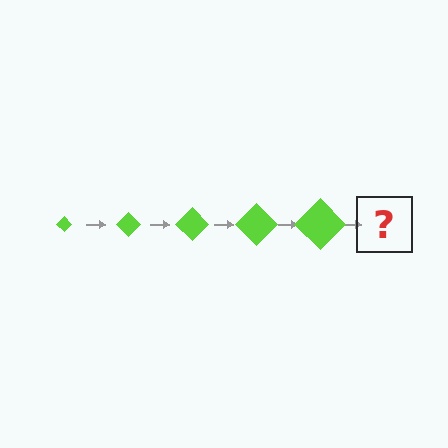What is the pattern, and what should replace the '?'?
The pattern is that the diamond gets progressively larger each step. The '?' should be a lime diamond, larger than the previous one.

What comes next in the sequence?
The next element should be a lime diamond, larger than the previous one.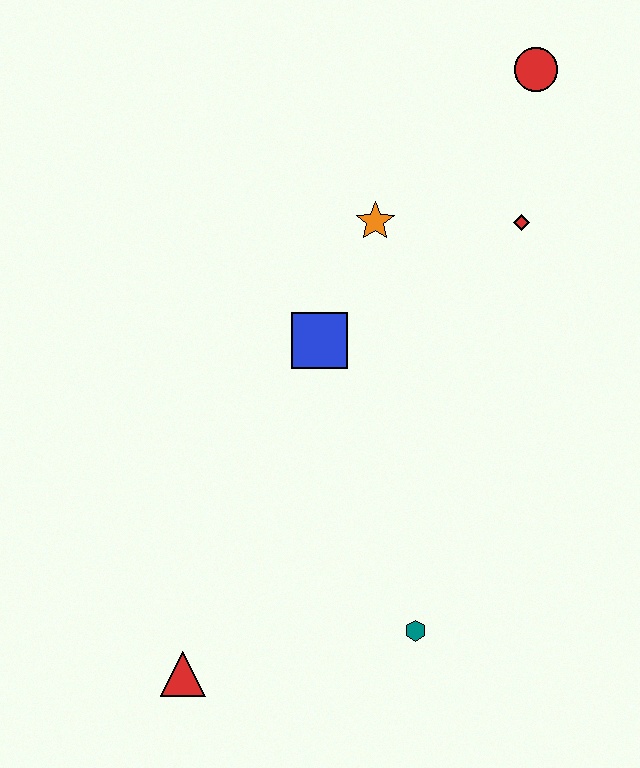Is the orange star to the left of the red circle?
Yes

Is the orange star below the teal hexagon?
No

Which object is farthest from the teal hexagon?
The red circle is farthest from the teal hexagon.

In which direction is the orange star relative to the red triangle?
The orange star is above the red triangle.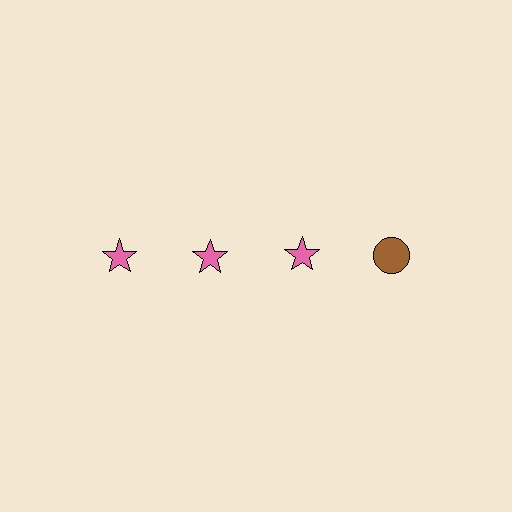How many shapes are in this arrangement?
There are 4 shapes arranged in a grid pattern.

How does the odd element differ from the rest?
It differs in both color (brown instead of pink) and shape (circle instead of star).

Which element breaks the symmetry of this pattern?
The brown circle in the top row, second from right column breaks the symmetry. All other shapes are pink stars.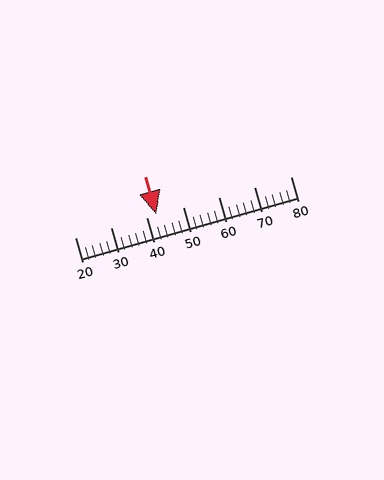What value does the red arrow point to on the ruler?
The red arrow points to approximately 43.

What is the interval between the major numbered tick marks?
The major tick marks are spaced 10 units apart.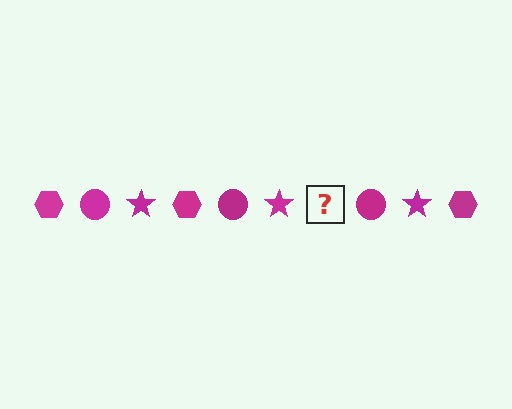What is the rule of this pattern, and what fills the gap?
The rule is that the pattern cycles through hexagon, circle, star shapes in magenta. The gap should be filled with a magenta hexagon.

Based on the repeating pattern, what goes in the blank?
The blank should be a magenta hexagon.